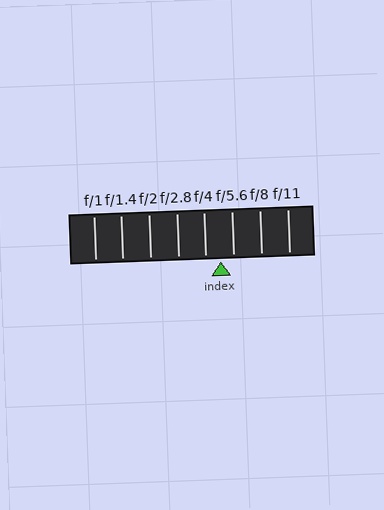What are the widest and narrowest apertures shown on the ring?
The widest aperture shown is f/1 and the narrowest is f/11.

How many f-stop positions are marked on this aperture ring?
There are 8 f-stop positions marked.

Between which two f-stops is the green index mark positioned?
The index mark is between f/4 and f/5.6.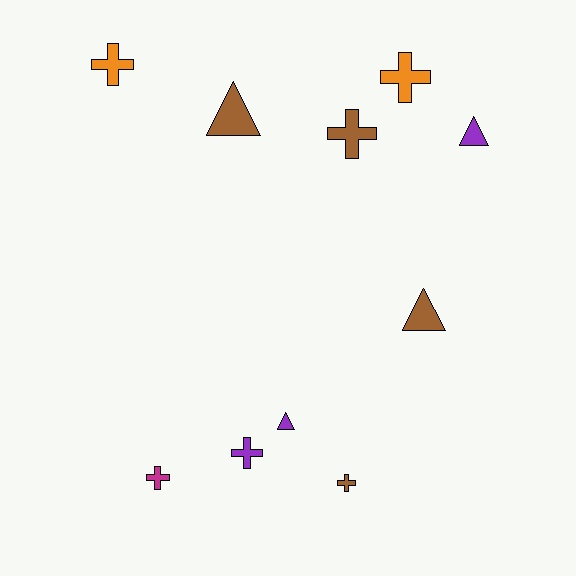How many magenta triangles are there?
There are no magenta triangles.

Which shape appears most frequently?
Cross, with 6 objects.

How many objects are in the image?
There are 10 objects.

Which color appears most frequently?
Brown, with 4 objects.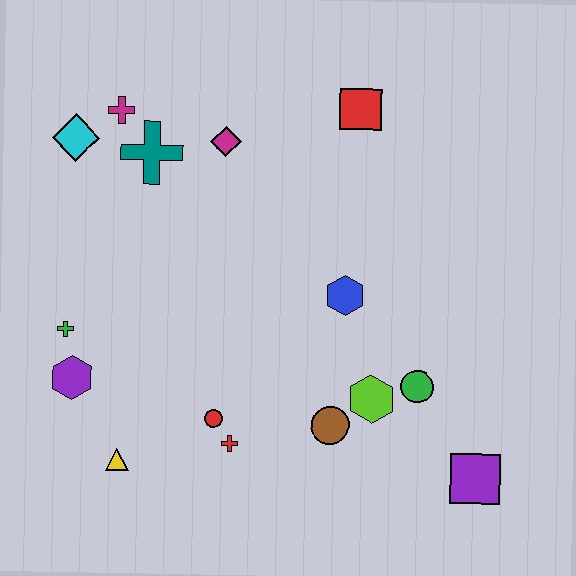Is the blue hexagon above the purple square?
Yes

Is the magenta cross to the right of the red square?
No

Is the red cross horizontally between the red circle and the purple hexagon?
No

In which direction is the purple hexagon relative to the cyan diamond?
The purple hexagon is below the cyan diamond.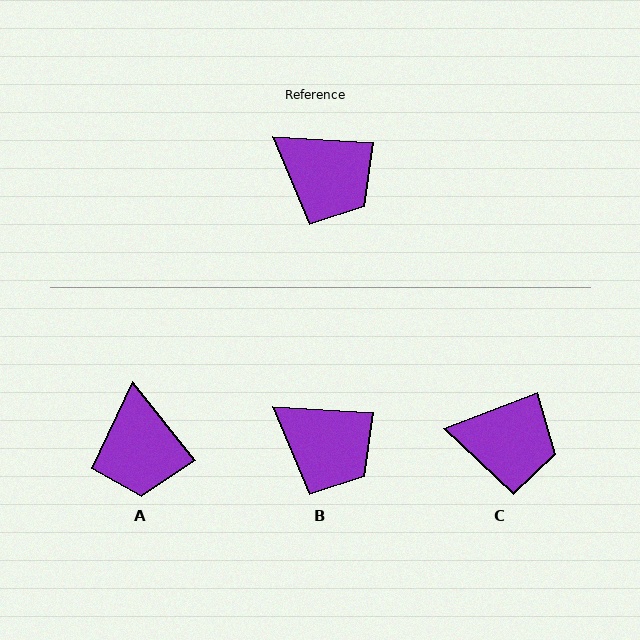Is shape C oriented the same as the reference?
No, it is off by about 24 degrees.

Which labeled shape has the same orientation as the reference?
B.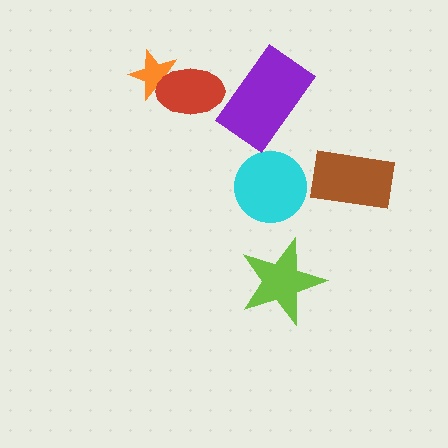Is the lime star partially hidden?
No, no other shape covers it.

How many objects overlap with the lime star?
0 objects overlap with the lime star.